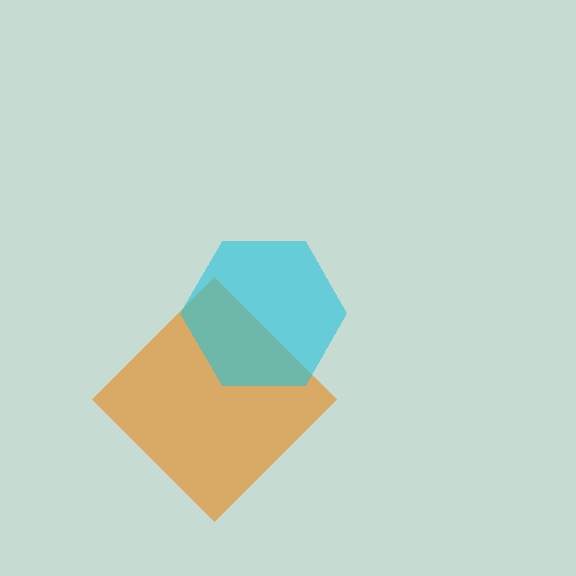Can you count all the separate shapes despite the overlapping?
Yes, there are 2 separate shapes.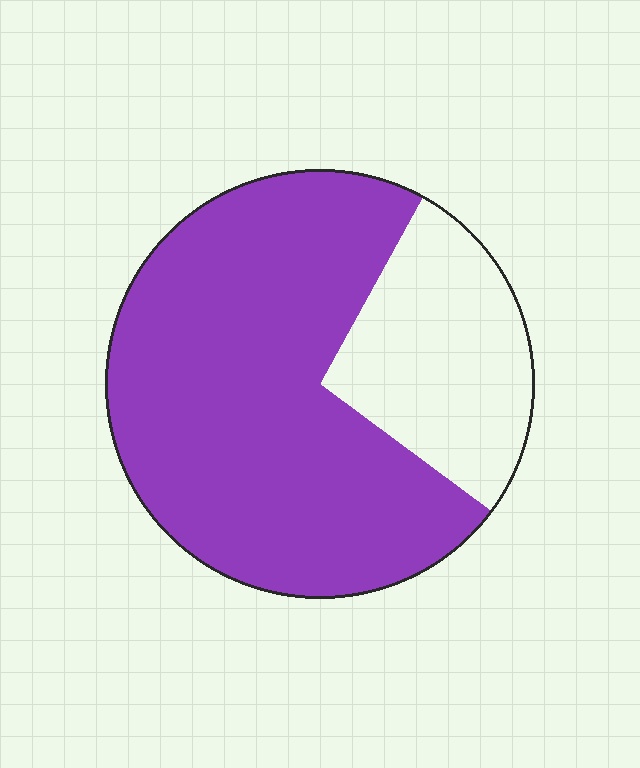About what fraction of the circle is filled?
About three quarters (3/4).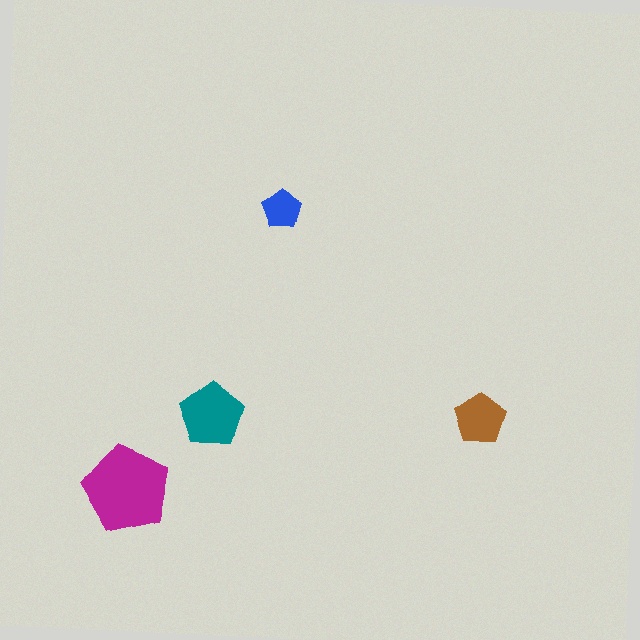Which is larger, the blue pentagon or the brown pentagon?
The brown one.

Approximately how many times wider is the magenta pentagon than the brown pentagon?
About 1.5 times wider.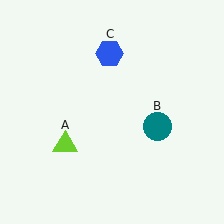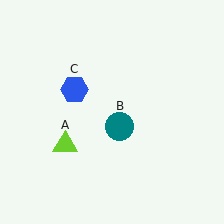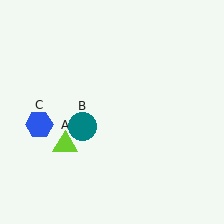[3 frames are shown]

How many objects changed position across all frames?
2 objects changed position: teal circle (object B), blue hexagon (object C).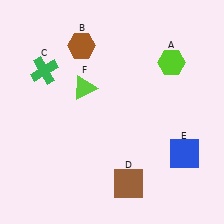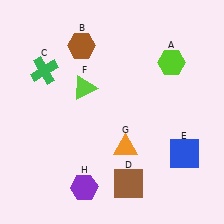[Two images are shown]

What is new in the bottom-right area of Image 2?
An orange triangle (G) was added in the bottom-right area of Image 2.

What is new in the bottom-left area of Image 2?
A purple hexagon (H) was added in the bottom-left area of Image 2.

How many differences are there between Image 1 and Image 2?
There are 2 differences between the two images.